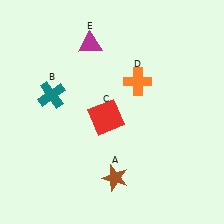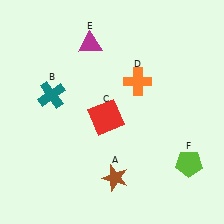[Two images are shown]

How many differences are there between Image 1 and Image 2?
There is 1 difference between the two images.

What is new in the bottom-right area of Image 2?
A lime pentagon (F) was added in the bottom-right area of Image 2.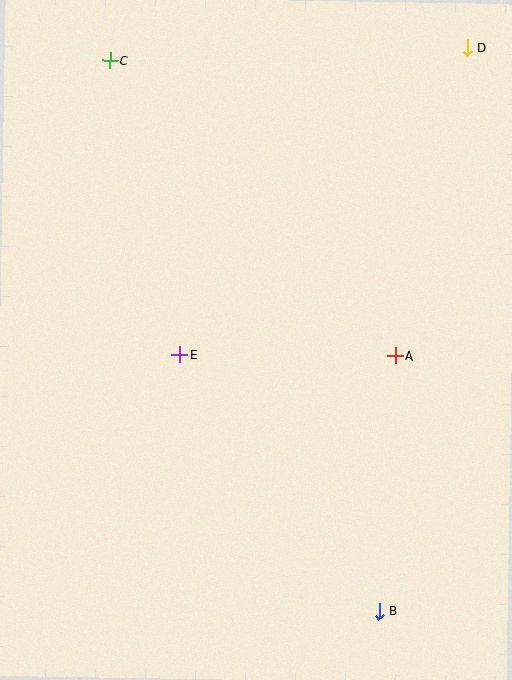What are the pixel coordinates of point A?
Point A is at (395, 356).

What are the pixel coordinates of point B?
Point B is at (379, 612).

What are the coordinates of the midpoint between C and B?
The midpoint between C and B is at (244, 336).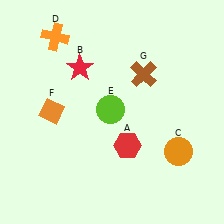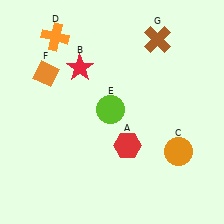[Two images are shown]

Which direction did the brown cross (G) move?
The brown cross (G) moved up.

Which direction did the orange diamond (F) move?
The orange diamond (F) moved up.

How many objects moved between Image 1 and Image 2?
2 objects moved between the two images.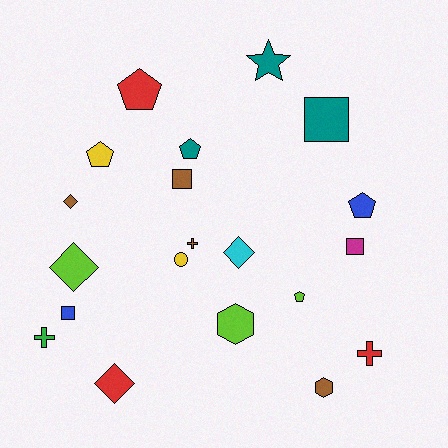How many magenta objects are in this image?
There is 1 magenta object.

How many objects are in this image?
There are 20 objects.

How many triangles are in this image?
There are no triangles.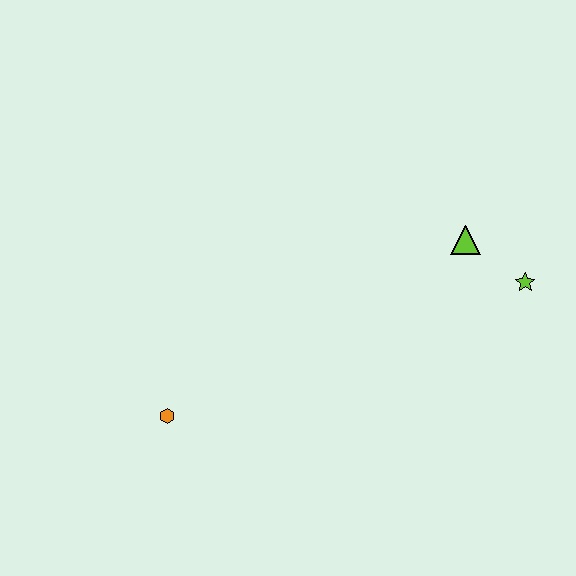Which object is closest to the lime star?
The lime triangle is closest to the lime star.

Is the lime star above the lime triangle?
No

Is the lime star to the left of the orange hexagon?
No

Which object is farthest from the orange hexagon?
The lime star is farthest from the orange hexagon.